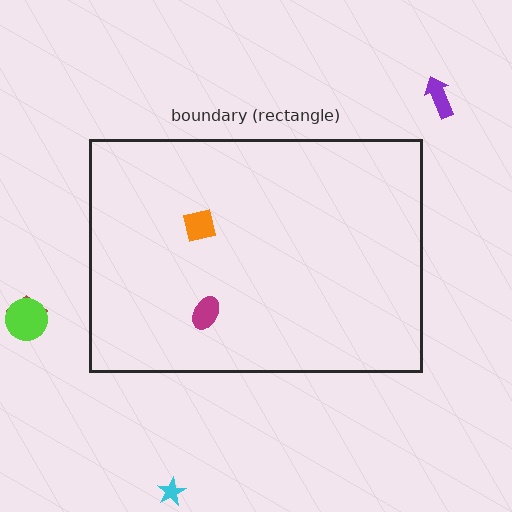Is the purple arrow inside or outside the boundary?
Outside.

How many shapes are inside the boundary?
2 inside, 4 outside.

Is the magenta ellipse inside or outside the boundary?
Inside.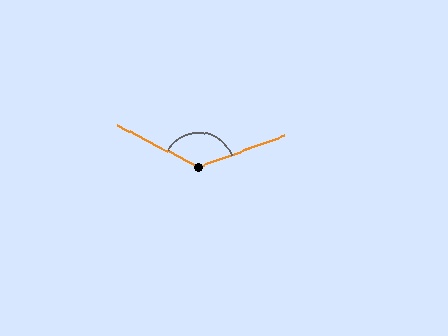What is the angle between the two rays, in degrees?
Approximately 132 degrees.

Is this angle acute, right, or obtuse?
It is obtuse.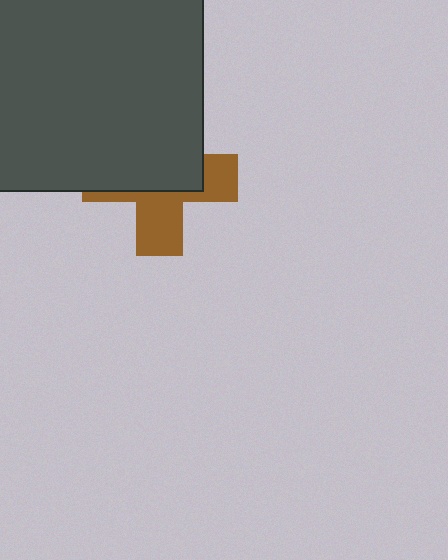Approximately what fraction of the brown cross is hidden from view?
Roughly 57% of the brown cross is hidden behind the dark gray square.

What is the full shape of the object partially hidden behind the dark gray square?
The partially hidden object is a brown cross.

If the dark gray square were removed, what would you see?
You would see the complete brown cross.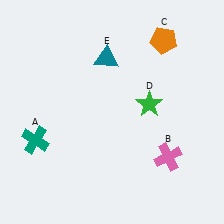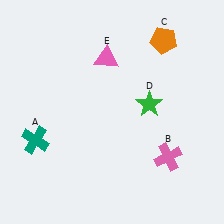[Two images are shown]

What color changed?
The triangle (E) changed from teal in Image 1 to pink in Image 2.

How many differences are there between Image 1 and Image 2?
There is 1 difference between the two images.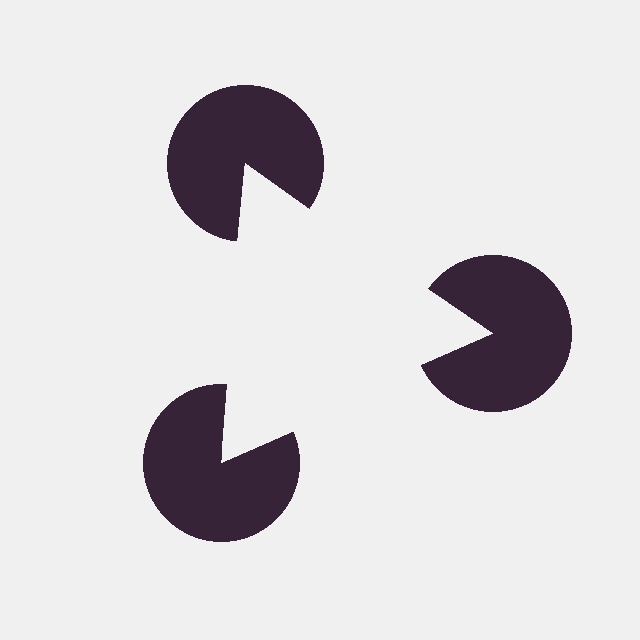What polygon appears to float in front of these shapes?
An illusory triangle — its edges are inferred from the aligned wedge cuts in the pac-man discs, not physically drawn.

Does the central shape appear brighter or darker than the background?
It typically appears slightly brighter than the background, even though no actual brightness change is drawn.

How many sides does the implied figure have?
3 sides.